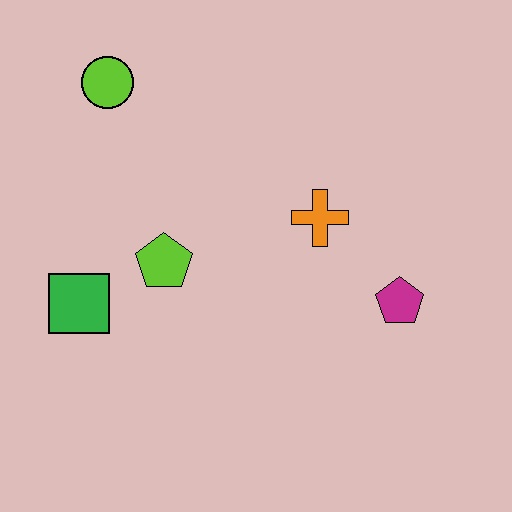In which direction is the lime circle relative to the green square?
The lime circle is above the green square.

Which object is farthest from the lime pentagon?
The magenta pentagon is farthest from the lime pentagon.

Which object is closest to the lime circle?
The lime pentagon is closest to the lime circle.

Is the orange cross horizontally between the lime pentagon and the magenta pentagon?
Yes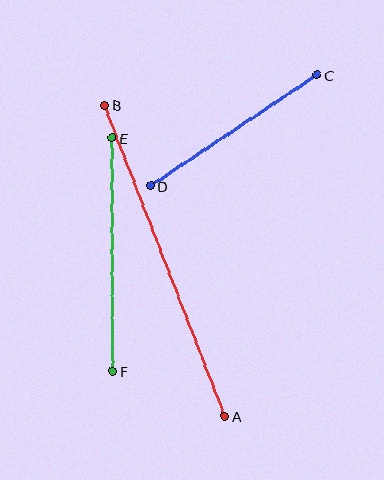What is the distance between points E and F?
The distance is approximately 233 pixels.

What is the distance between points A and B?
The distance is approximately 334 pixels.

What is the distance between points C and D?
The distance is approximately 200 pixels.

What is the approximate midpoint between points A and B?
The midpoint is at approximately (165, 261) pixels.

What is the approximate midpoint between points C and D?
The midpoint is at approximately (234, 131) pixels.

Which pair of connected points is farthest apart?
Points A and B are farthest apart.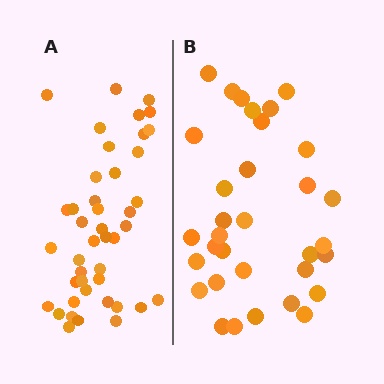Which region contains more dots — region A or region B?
Region A (the left region) has more dots.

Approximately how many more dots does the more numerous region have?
Region A has roughly 10 or so more dots than region B.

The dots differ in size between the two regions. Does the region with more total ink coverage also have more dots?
No. Region B has more total ink coverage because its dots are larger, but region A actually contains more individual dots. Total area can be misleading — the number of items is what matters here.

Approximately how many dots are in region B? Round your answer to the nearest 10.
About 30 dots. (The exact count is 33, which rounds to 30.)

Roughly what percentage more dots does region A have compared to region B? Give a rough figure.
About 30% more.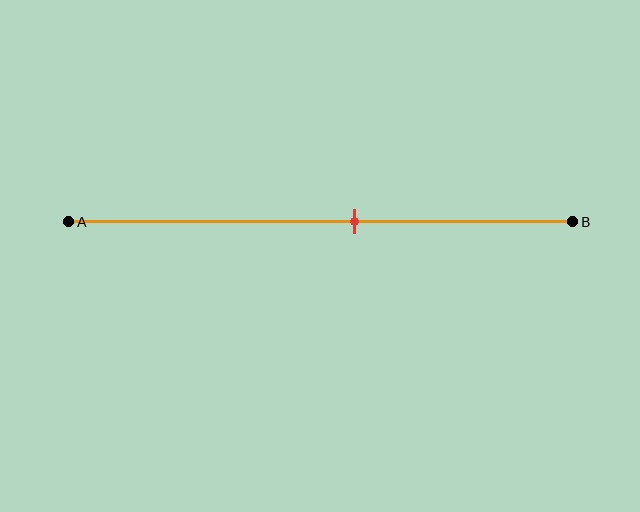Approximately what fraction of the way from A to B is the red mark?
The red mark is approximately 55% of the way from A to B.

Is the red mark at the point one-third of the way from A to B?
No, the mark is at about 55% from A, not at the 33% one-third point.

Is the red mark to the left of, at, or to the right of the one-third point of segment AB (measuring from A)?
The red mark is to the right of the one-third point of segment AB.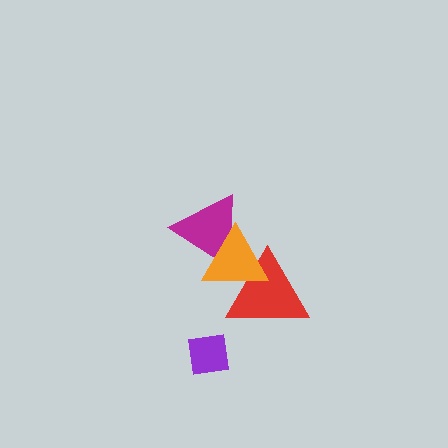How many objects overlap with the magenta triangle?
1 object overlaps with the magenta triangle.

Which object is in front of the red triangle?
The orange triangle is in front of the red triangle.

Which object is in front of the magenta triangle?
The orange triangle is in front of the magenta triangle.